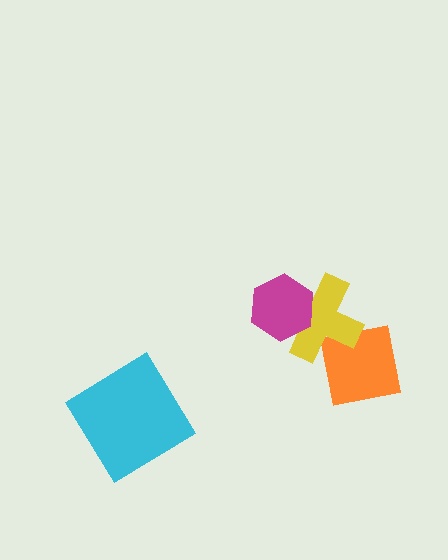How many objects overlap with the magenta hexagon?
1 object overlaps with the magenta hexagon.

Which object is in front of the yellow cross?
The magenta hexagon is in front of the yellow cross.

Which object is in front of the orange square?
The yellow cross is in front of the orange square.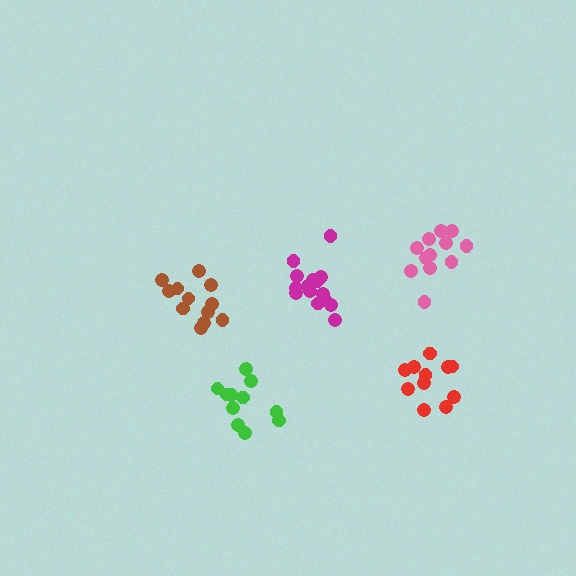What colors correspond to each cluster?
The clusters are colored: brown, magenta, green, pink, red.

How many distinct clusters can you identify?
There are 5 distinct clusters.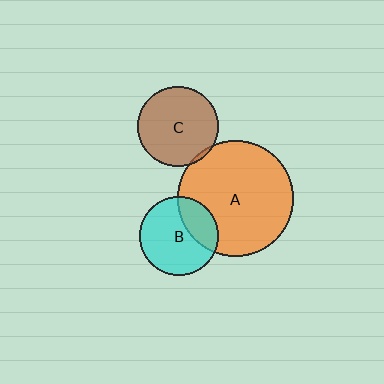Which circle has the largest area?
Circle A (orange).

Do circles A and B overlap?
Yes.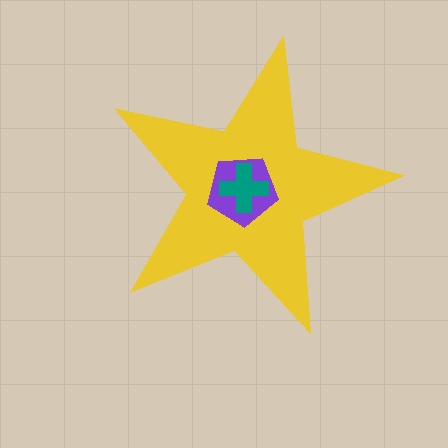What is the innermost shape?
The teal cross.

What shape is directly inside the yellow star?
The purple pentagon.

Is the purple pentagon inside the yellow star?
Yes.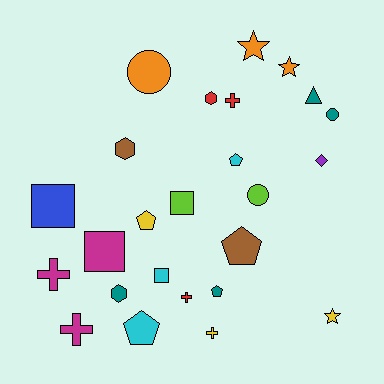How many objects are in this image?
There are 25 objects.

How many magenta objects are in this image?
There are 3 magenta objects.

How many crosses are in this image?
There are 5 crosses.